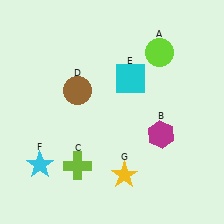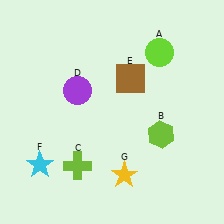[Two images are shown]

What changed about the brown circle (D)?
In Image 1, D is brown. In Image 2, it changed to purple.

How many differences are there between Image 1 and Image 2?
There are 3 differences between the two images.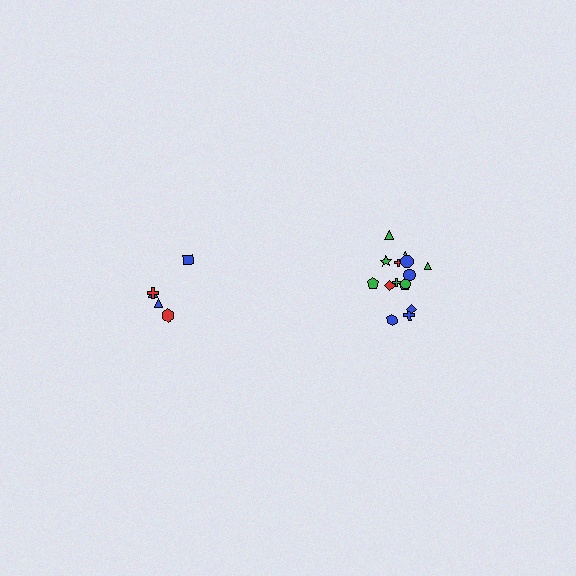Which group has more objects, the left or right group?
The right group.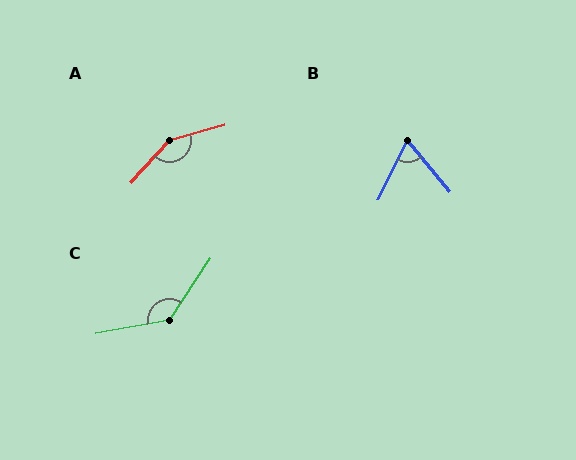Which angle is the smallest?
B, at approximately 66 degrees.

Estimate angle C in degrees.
Approximately 134 degrees.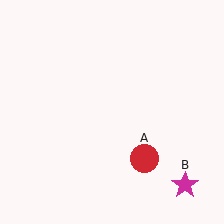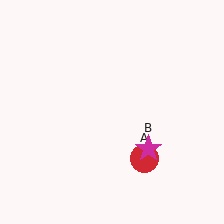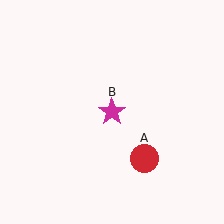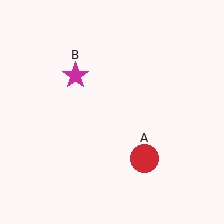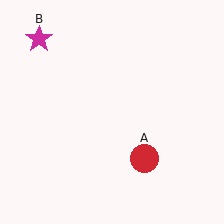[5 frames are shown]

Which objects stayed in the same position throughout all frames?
Red circle (object A) remained stationary.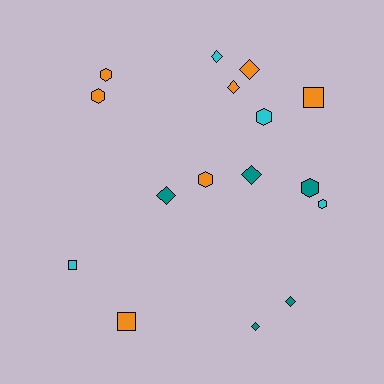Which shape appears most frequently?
Diamond, with 7 objects.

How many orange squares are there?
There are 2 orange squares.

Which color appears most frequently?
Orange, with 7 objects.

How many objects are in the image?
There are 16 objects.